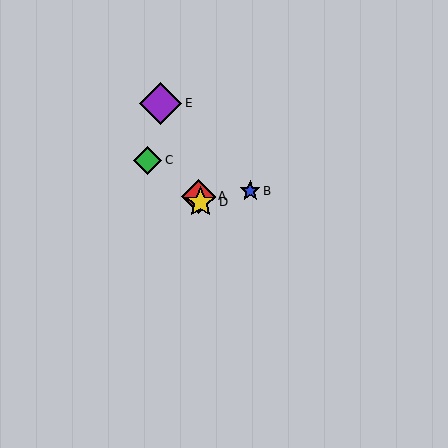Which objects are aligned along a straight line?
Objects A, D, E are aligned along a straight line.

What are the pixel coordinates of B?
Object B is at (250, 191).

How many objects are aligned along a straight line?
3 objects (A, D, E) are aligned along a straight line.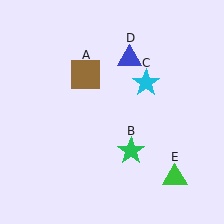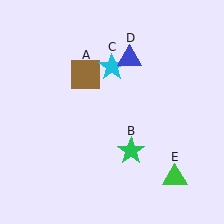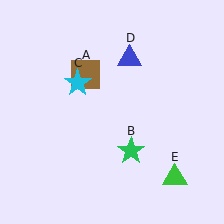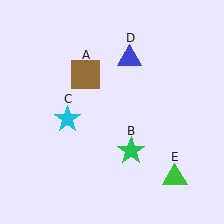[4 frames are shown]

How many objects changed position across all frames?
1 object changed position: cyan star (object C).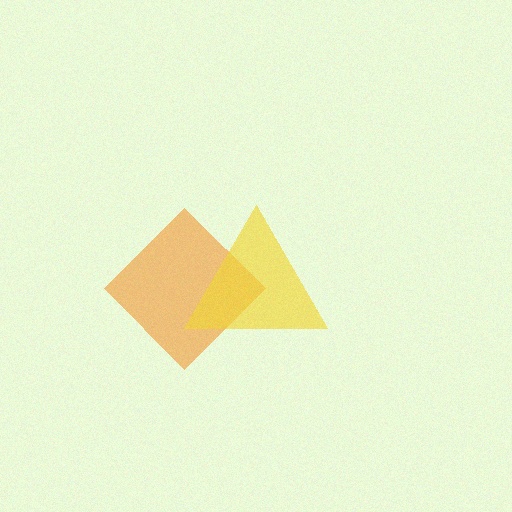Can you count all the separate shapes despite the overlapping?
Yes, there are 2 separate shapes.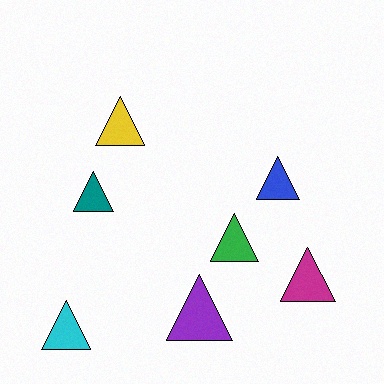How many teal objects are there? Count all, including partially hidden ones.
There is 1 teal object.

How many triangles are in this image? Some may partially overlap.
There are 7 triangles.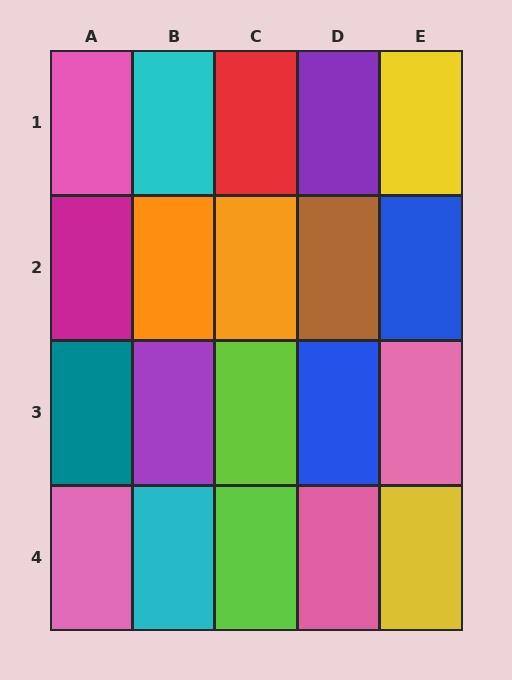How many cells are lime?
2 cells are lime.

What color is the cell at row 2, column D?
Brown.